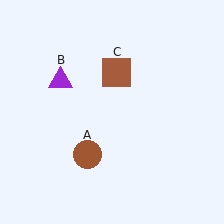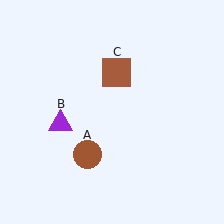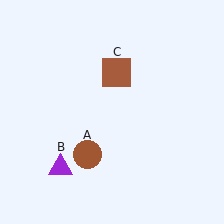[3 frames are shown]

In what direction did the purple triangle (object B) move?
The purple triangle (object B) moved down.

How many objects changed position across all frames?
1 object changed position: purple triangle (object B).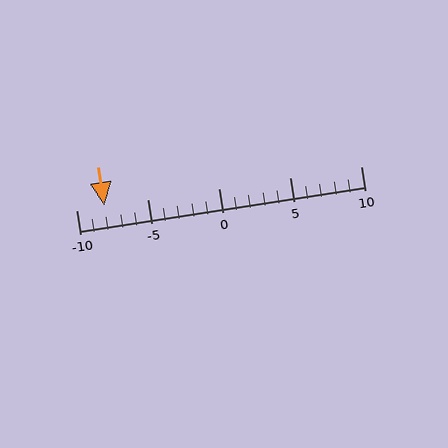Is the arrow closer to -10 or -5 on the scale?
The arrow is closer to -10.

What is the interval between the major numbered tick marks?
The major tick marks are spaced 5 units apart.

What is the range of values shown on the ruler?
The ruler shows values from -10 to 10.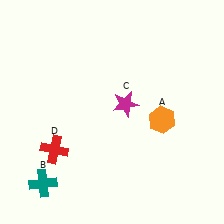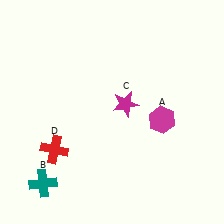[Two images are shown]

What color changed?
The hexagon (A) changed from orange in Image 1 to magenta in Image 2.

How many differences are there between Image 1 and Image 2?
There is 1 difference between the two images.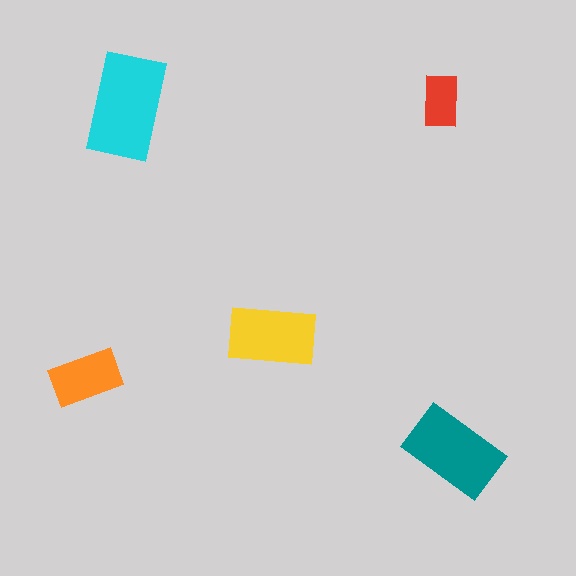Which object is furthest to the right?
The teal rectangle is rightmost.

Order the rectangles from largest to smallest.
the cyan one, the teal one, the yellow one, the orange one, the red one.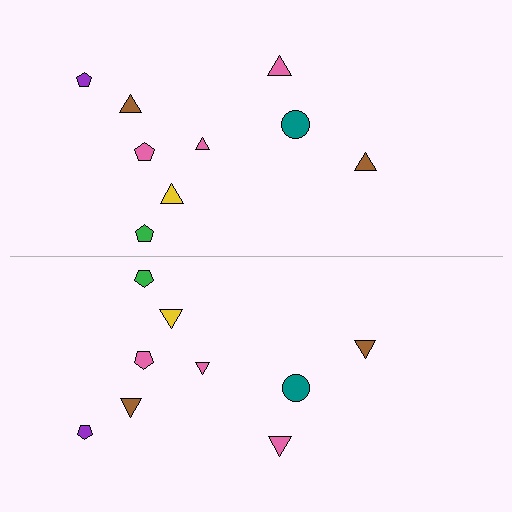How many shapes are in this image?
There are 18 shapes in this image.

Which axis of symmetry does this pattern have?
The pattern has a horizontal axis of symmetry running through the center of the image.